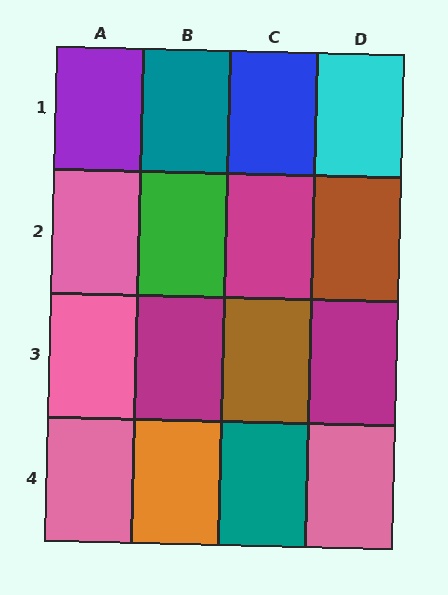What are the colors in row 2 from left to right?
Pink, green, magenta, brown.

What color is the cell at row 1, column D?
Cyan.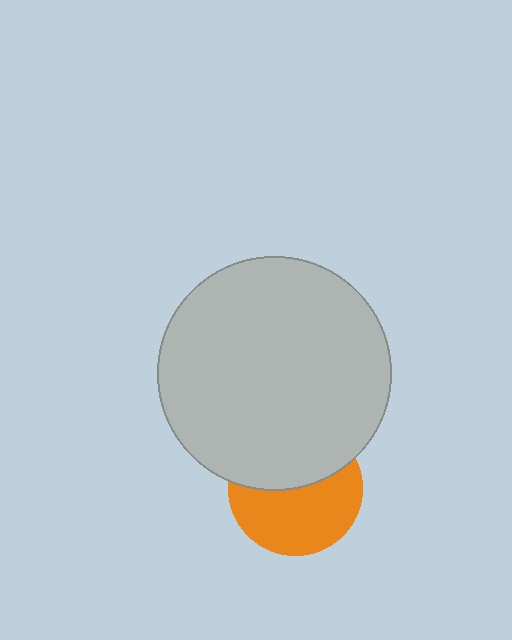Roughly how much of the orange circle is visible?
About half of it is visible (roughly 56%).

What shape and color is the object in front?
The object in front is a light gray circle.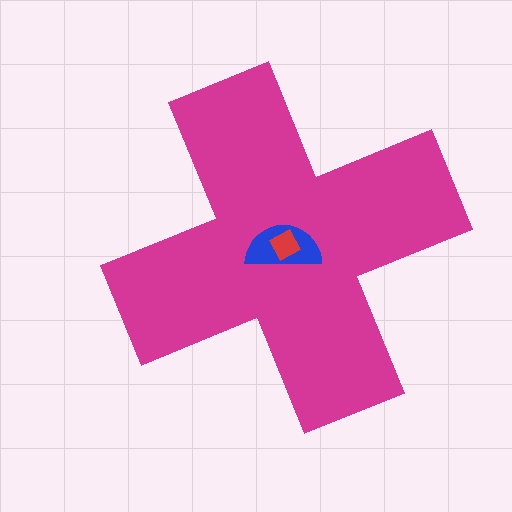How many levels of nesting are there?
3.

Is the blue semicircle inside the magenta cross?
Yes.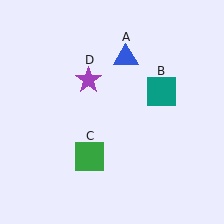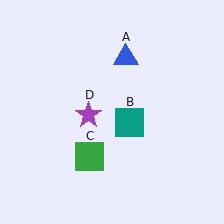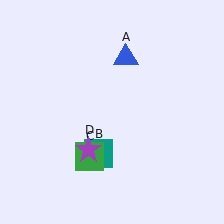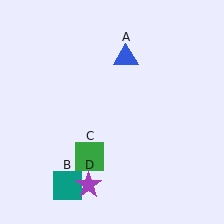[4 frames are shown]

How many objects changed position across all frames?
2 objects changed position: teal square (object B), purple star (object D).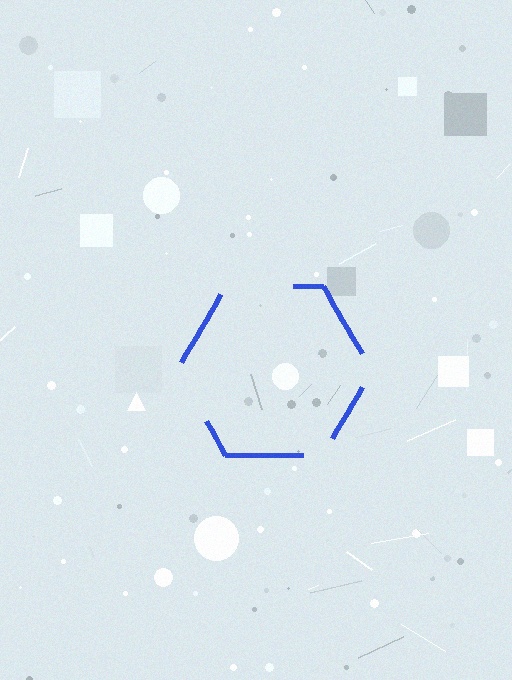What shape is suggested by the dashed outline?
The dashed outline suggests a hexagon.